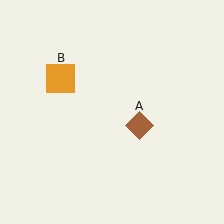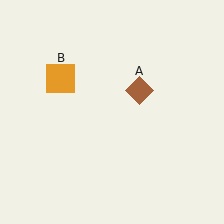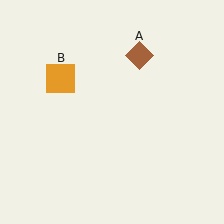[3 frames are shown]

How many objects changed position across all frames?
1 object changed position: brown diamond (object A).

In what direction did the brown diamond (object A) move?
The brown diamond (object A) moved up.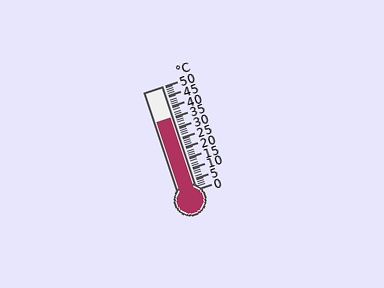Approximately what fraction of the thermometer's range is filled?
The thermometer is filled to approximately 70% of its range.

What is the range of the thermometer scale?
The thermometer scale ranges from 0°C to 50°C.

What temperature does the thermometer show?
The thermometer shows approximately 35°C.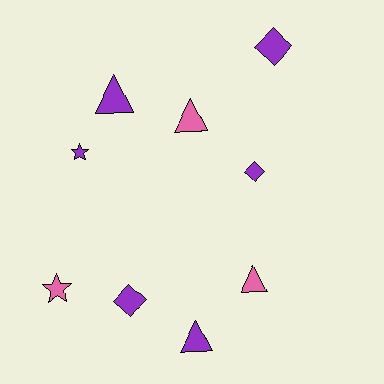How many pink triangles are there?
There are 2 pink triangles.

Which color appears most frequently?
Purple, with 6 objects.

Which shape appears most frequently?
Triangle, with 4 objects.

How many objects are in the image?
There are 9 objects.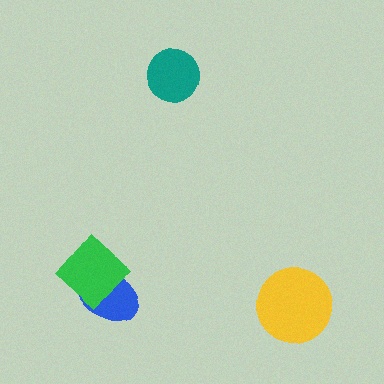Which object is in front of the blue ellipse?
The green diamond is in front of the blue ellipse.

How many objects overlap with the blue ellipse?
1 object overlaps with the blue ellipse.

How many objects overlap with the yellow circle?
0 objects overlap with the yellow circle.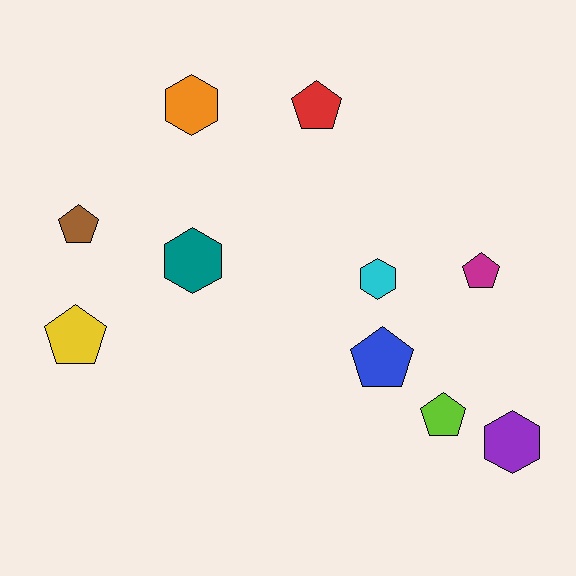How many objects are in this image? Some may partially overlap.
There are 10 objects.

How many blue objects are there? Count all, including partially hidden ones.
There is 1 blue object.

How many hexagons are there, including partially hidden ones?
There are 4 hexagons.